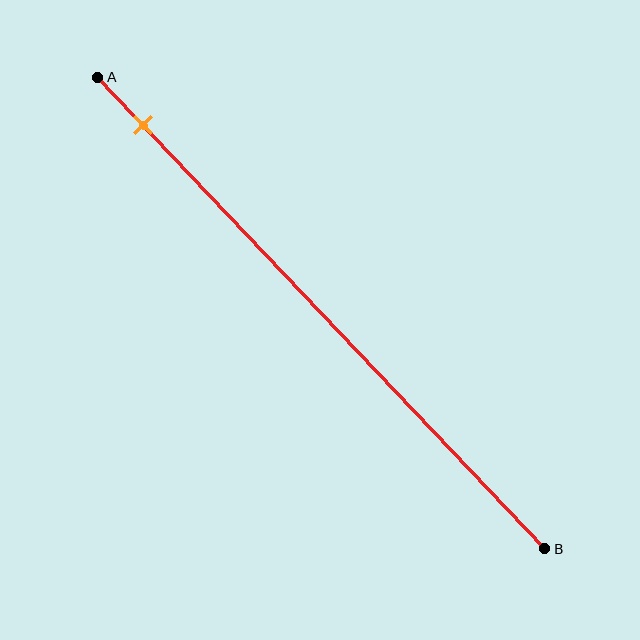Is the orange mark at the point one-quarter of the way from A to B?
No, the mark is at about 10% from A, not at the 25% one-quarter point.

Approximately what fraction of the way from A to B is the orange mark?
The orange mark is approximately 10% of the way from A to B.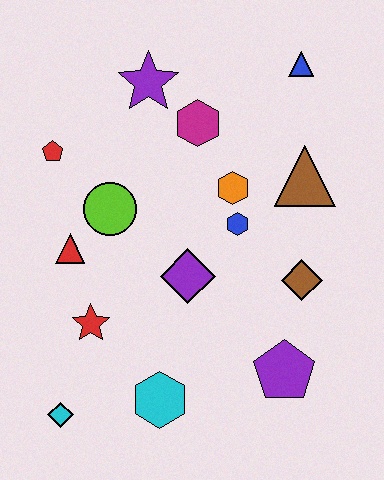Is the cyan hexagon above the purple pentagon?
No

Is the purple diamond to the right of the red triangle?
Yes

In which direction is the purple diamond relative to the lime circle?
The purple diamond is to the right of the lime circle.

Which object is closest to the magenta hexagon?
The purple star is closest to the magenta hexagon.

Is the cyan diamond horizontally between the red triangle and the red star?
No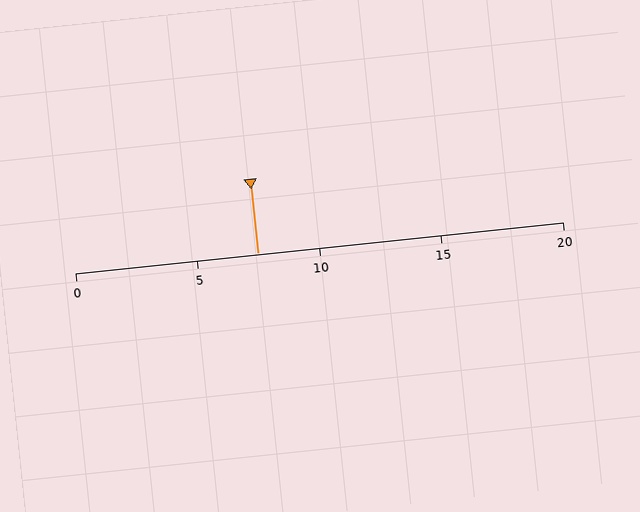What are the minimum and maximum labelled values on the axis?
The axis runs from 0 to 20.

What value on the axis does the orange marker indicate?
The marker indicates approximately 7.5.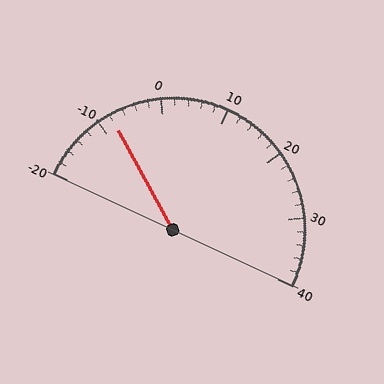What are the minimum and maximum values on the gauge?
The gauge ranges from -20 to 40.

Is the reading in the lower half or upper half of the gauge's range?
The reading is in the lower half of the range (-20 to 40).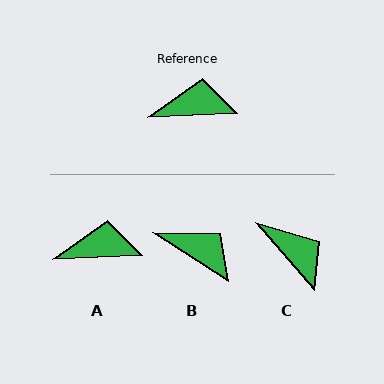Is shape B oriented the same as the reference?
No, it is off by about 36 degrees.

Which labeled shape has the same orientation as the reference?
A.